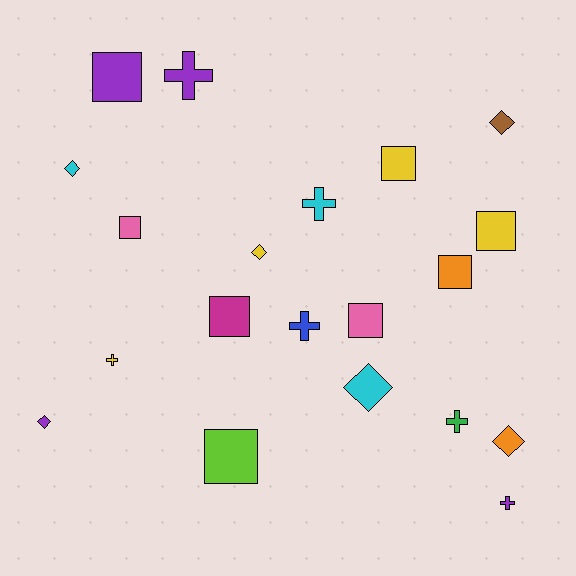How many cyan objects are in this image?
There are 3 cyan objects.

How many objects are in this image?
There are 20 objects.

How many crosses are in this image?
There are 6 crosses.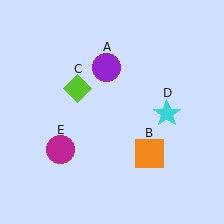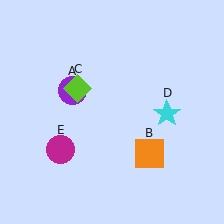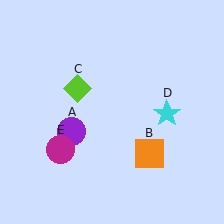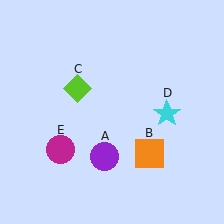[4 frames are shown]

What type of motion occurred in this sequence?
The purple circle (object A) rotated counterclockwise around the center of the scene.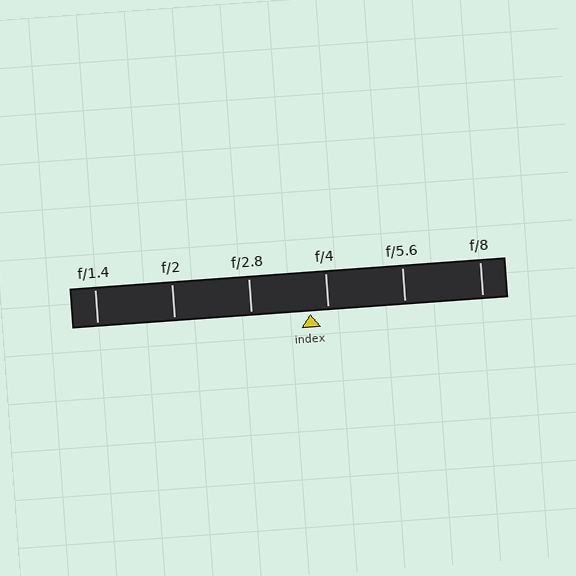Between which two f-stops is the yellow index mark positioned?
The index mark is between f/2.8 and f/4.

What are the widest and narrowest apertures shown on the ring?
The widest aperture shown is f/1.4 and the narrowest is f/8.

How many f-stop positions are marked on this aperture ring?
There are 6 f-stop positions marked.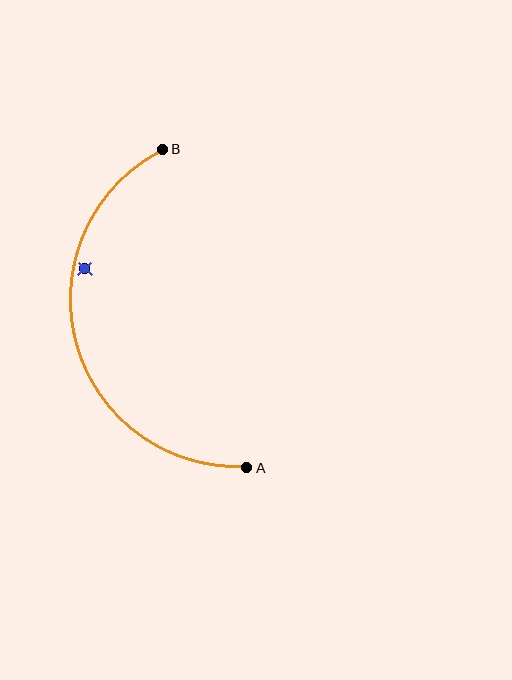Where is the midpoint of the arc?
The arc midpoint is the point on the curve farthest from the straight line joining A and B. It sits to the left of that line.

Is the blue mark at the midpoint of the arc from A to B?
No — the blue mark does not lie on the arc at all. It sits slightly inside the curve.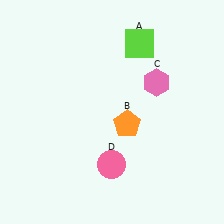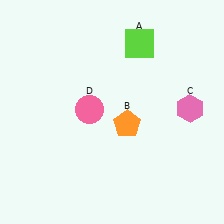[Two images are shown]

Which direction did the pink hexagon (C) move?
The pink hexagon (C) moved right.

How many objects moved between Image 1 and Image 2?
2 objects moved between the two images.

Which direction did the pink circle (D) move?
The pink circle (D) moved up.